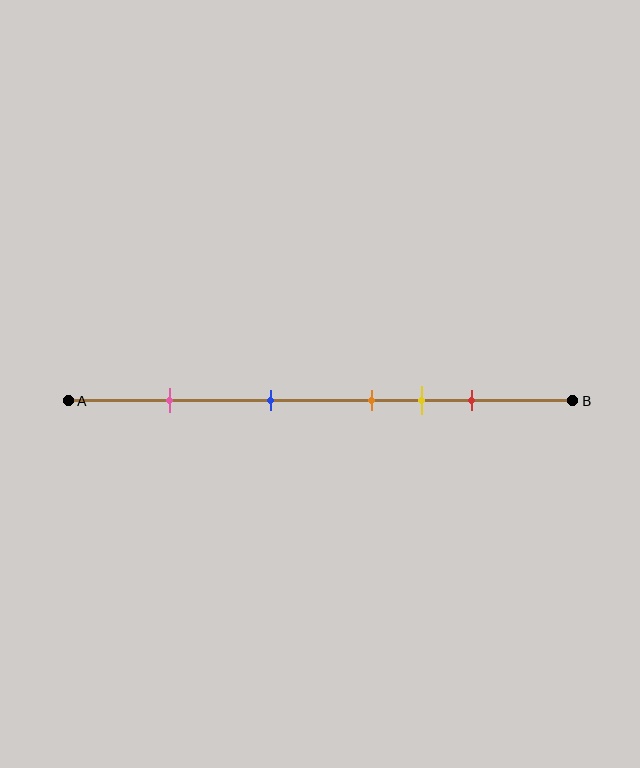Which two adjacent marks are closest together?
The orange and yellow marks are the closest adjacent pair.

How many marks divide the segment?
There are 5 marks dividing the segment.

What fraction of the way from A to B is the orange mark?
The orange mark is approximately 60% (0.6) of the way from A to B.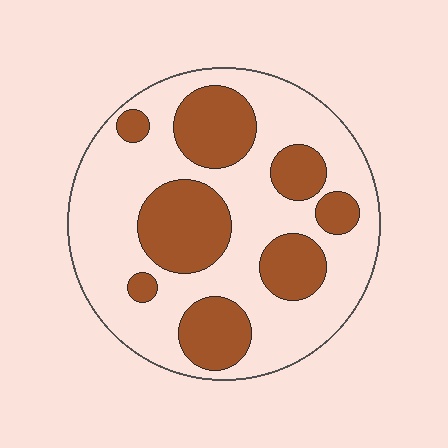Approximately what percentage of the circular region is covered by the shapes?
Approximately 35%.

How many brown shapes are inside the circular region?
8.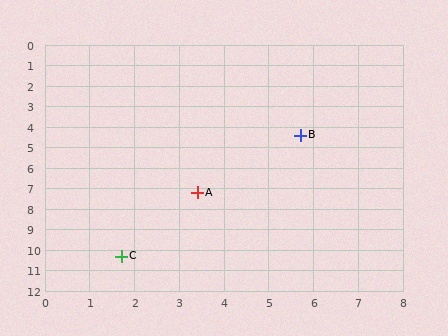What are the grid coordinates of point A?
Point A is at approximately (3.4, 7.2).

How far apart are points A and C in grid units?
Points A and C are about 3.5 grid units apart.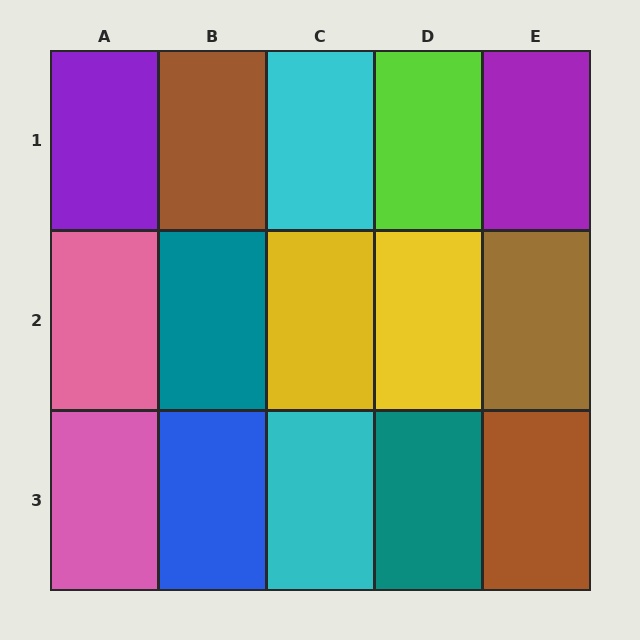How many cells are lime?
1 cell is lime.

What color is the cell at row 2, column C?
Yellow.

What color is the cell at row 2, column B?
Teal.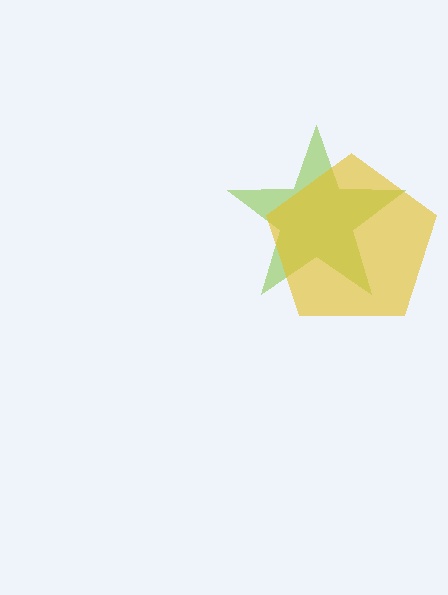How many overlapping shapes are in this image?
There are 2 overlapping shapes in the image.